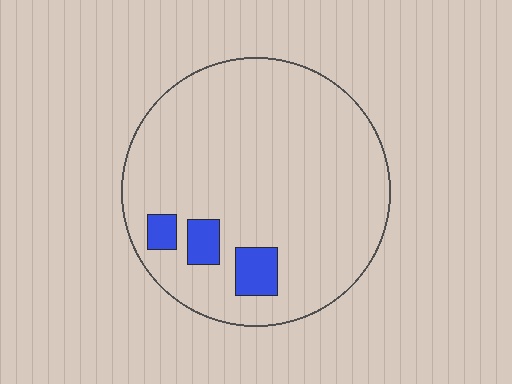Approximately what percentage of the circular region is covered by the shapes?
Approximately 10%.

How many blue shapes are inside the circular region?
3.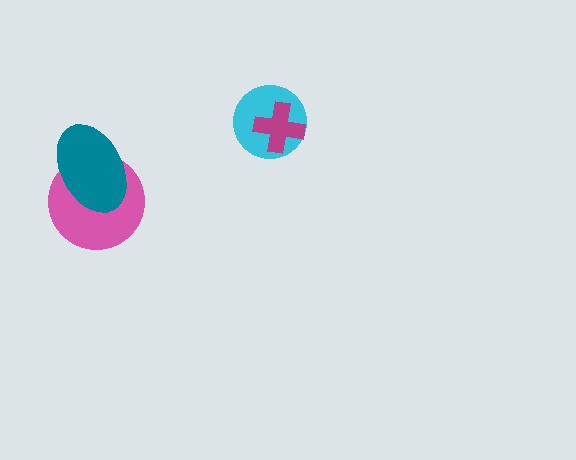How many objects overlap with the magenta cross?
1 object overlaps with the magenta cross.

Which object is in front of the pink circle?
The teal ellipse is in front of the pink circle.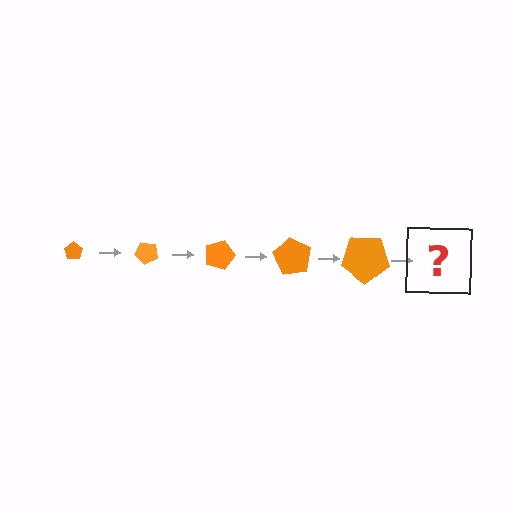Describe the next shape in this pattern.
It should be a pentagon, larger than the previous one and rotated 225 degrees from the start.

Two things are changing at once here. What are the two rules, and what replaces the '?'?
The two rules are that the pentagon grows larger each step and it rotates 45 degrees each step. The '?' should be a pentagon, larger than the previous one and rotated 225 degrees from the start.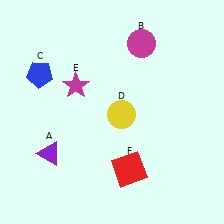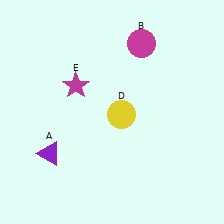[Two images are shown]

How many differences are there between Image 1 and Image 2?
There are 2 differences between the two images.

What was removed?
The blue pentagon (C), the red square (F) were removed in Image 2.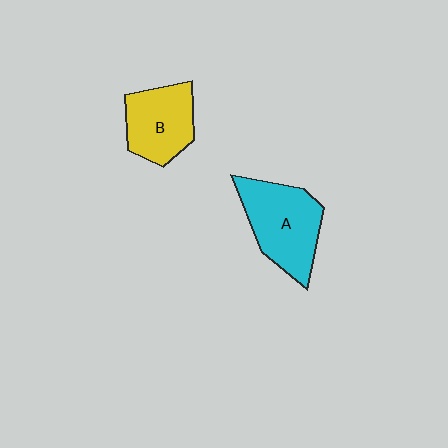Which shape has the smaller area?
Shape B (yellow).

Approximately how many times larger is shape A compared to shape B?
Approximately 1.3 times.